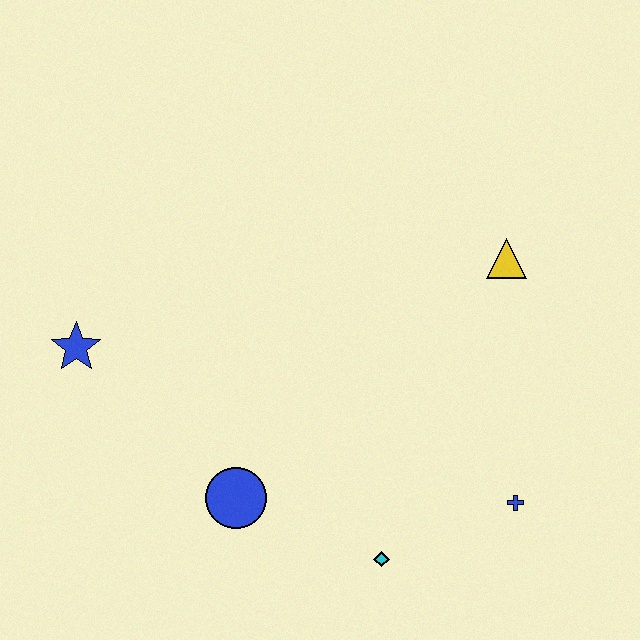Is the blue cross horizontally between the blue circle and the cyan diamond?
No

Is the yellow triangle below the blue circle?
No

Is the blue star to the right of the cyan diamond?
No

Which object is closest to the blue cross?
The cyan diamond is closest to the blue cross.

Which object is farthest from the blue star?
The blue cross is farthest from the blue star.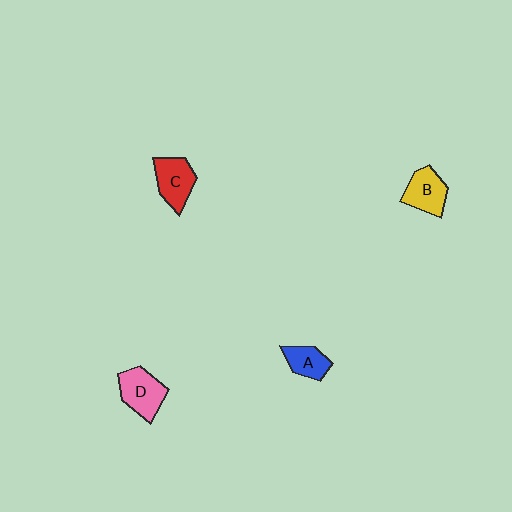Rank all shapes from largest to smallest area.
From largest to smallest: D (pink), C (red), B (yellow), A (blue).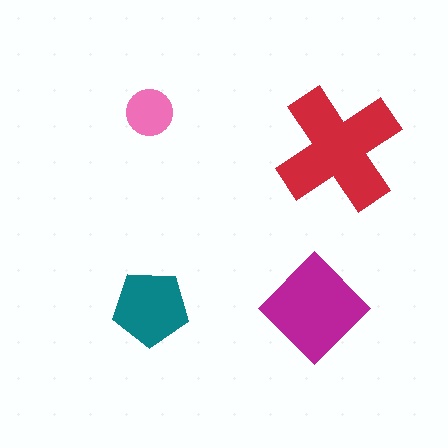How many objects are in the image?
There are 4 objects in the image.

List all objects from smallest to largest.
The pink circle, the teal pentagon, the magenta diamond, the red cross.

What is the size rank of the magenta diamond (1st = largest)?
2nd.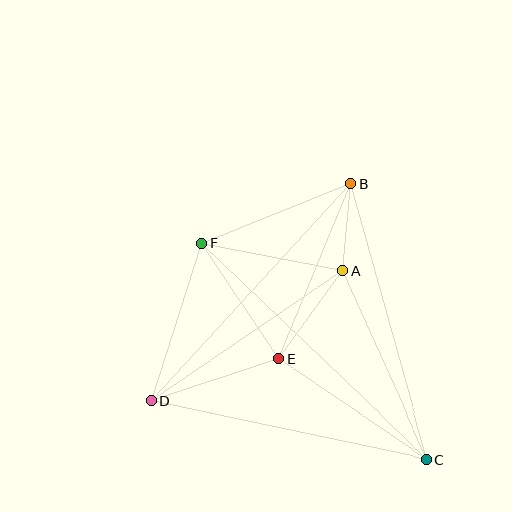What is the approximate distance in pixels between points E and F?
The distance between E and F is approximately 139 pixels.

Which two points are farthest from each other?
Points C and F are farthest from each other.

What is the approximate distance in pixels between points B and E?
The distance between B and E is approximately 189 pixels.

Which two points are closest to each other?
Points A and B are closest to each other.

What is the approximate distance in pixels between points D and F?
The distance between D and F is approximately 166 pixels.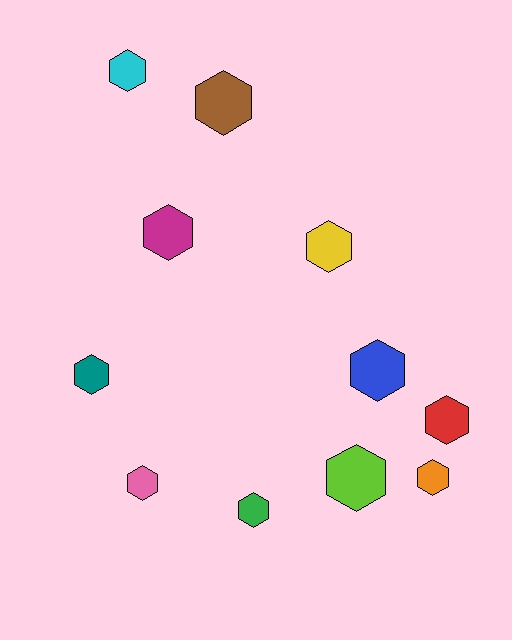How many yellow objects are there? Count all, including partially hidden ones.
There is 1 yellow object.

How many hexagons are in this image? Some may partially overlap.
There are 11 hexagons.